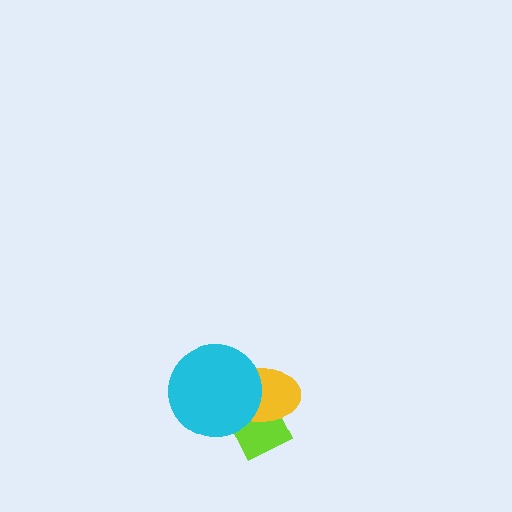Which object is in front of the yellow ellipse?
The cyan circle is in front of the yellow ellipse.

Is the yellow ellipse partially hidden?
Yes, it is partially covered by another shape.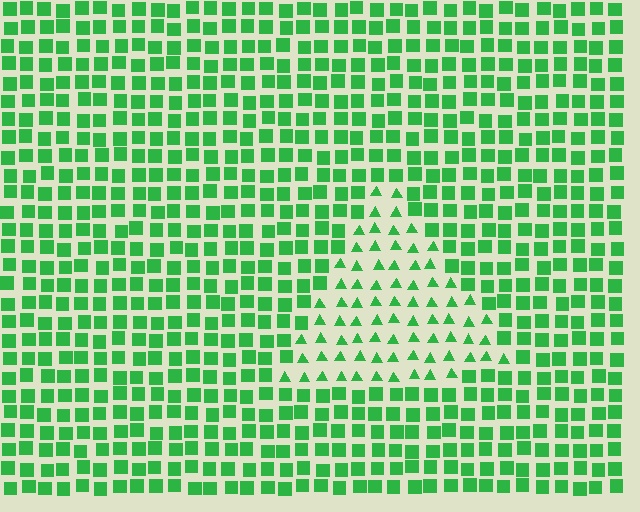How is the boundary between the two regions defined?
The boundary is defined by a change in element shape: triangles inside vs. squares outside. All elements share the same color and spacing.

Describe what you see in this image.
The image is filled with small green elements arranged in a uniform grid. A triangle-shaped region contains triangles, while the surrounding area contains squares. The boundary is defined purely by the change in element shape.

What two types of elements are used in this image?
The image uses triangles inside the triangle region and squares outside it.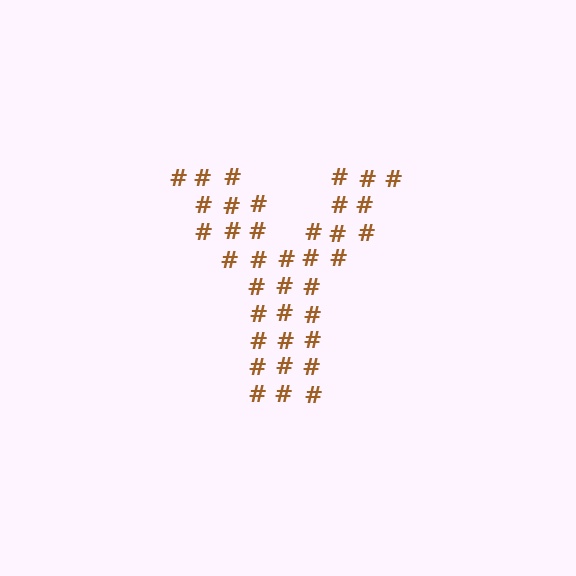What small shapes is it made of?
It is made of small hash symbols.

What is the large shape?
The large shape is the letter Y.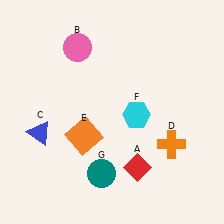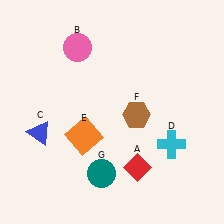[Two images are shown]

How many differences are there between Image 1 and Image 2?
There are 2 differences between the two images.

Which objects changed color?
D changed from orange to cyan. F changed from cyan to brown.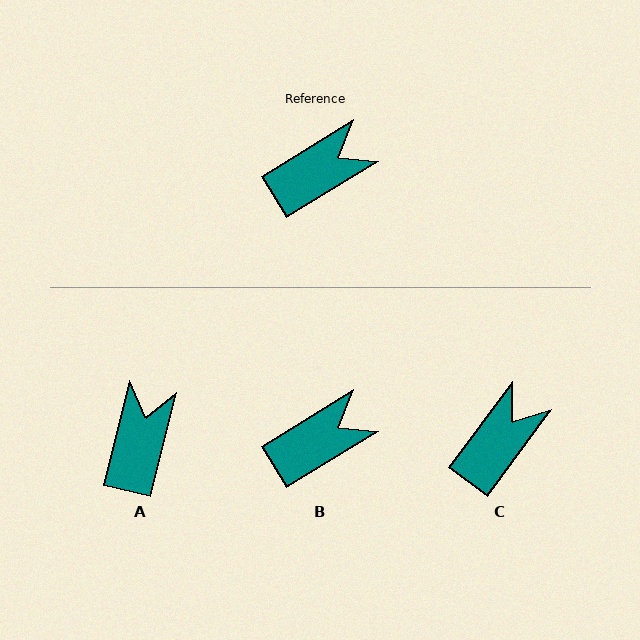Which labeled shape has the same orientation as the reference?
B.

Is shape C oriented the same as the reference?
No, it is off by about 22 degrees.